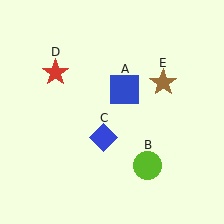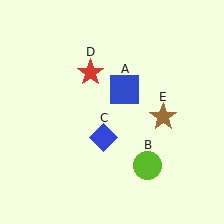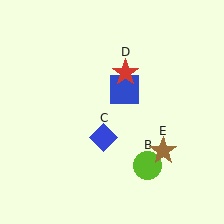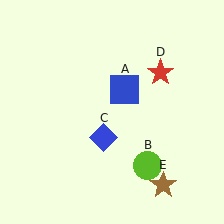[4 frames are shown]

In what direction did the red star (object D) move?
The red star (object D) moved right.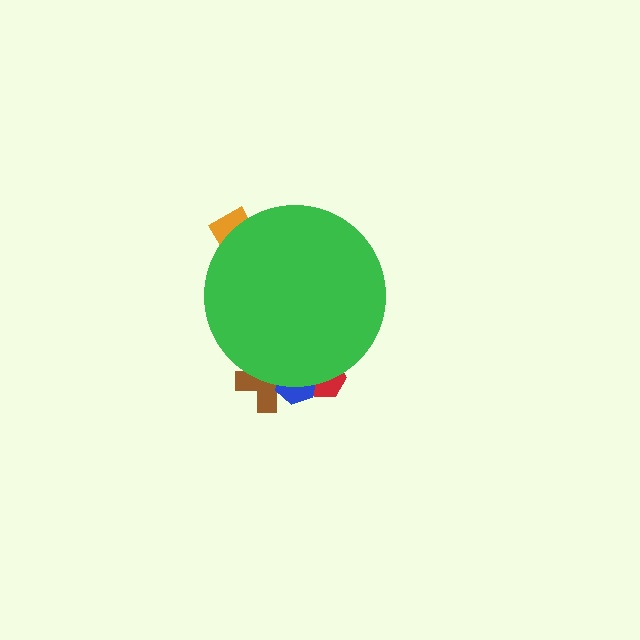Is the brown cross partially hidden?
Yes, the brown cross is partially hidden behind the green circle.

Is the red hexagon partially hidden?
Yes, the red hexagon is partially hidden behind the green circle.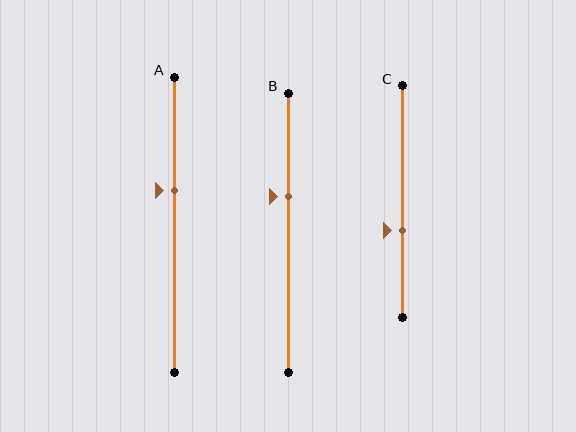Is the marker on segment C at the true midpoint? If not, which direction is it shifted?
No, the marker on segment C is shifted downward by about 12% of the segment length.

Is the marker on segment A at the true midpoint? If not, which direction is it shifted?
No, the marker on segment A is shifted upward by about 11% of the segment length.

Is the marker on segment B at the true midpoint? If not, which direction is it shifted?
No, the marker on segment B is shifted upward by about 13% of the segment length.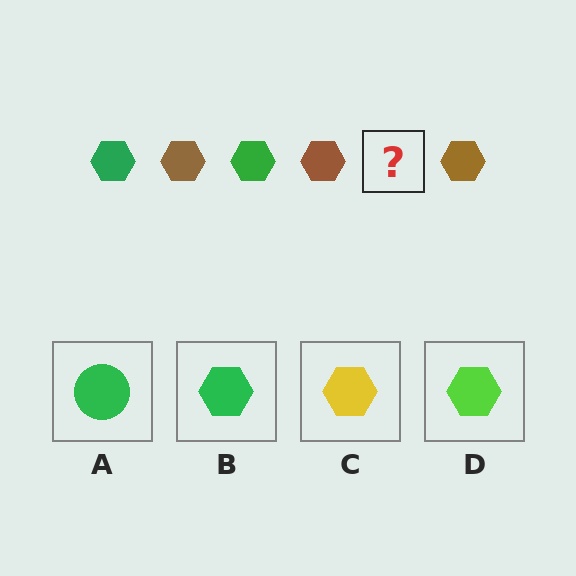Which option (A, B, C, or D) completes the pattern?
B.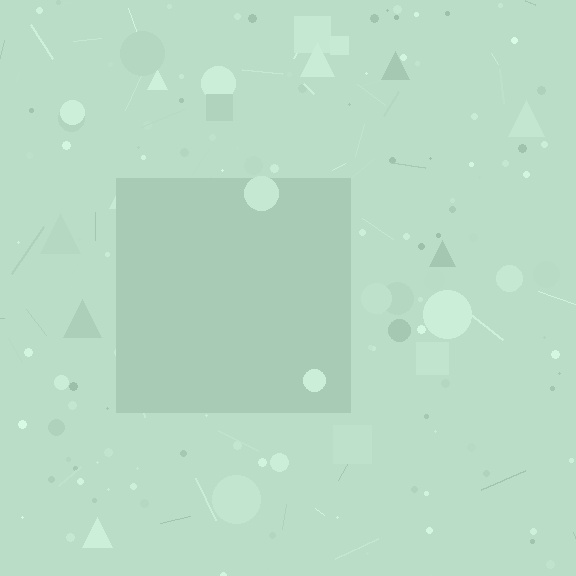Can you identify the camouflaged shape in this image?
The camouflaged shape is a square.